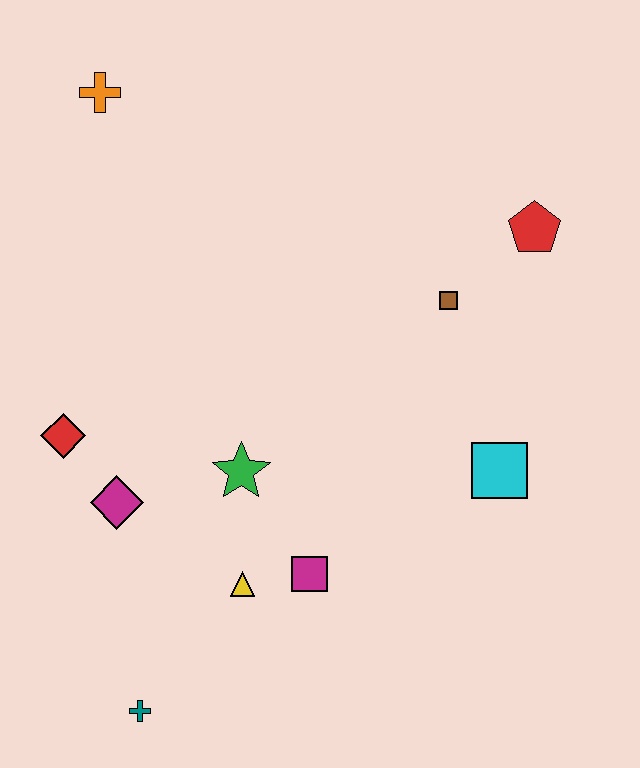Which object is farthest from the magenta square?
The orange cross is farthest from the magenta square.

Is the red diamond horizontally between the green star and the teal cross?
No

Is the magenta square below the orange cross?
Yes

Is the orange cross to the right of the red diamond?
Yes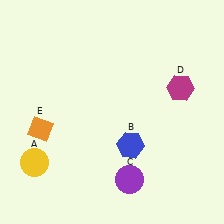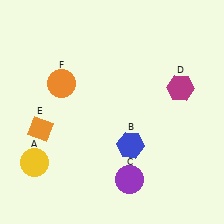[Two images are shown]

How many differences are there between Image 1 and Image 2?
There is 1 difference between the two images.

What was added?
An orange circle (F) was added in Image 2.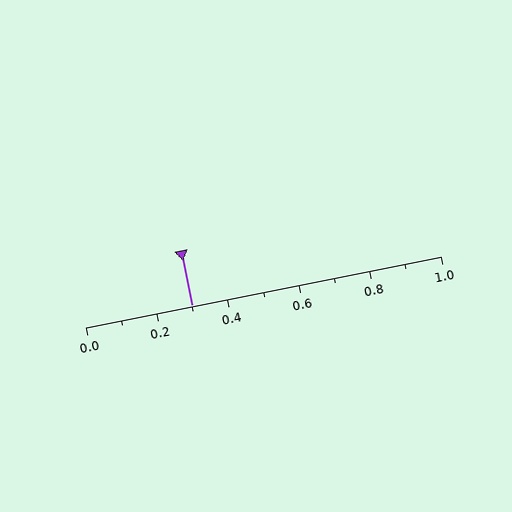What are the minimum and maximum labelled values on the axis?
The axis runs from 0.0 to 1.0.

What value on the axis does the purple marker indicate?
The marker indicates approximately 0.3.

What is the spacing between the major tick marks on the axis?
The major ticks are spaced 0.2 apart.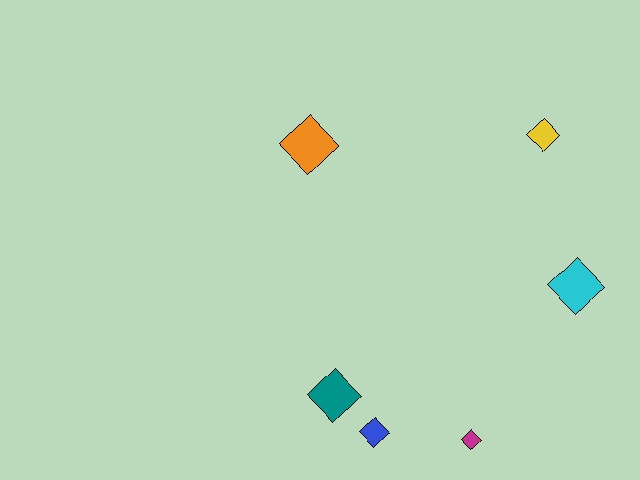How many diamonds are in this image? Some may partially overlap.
There are 6 diamonds.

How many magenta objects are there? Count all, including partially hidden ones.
There is 1 magenta object.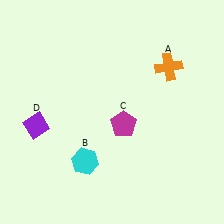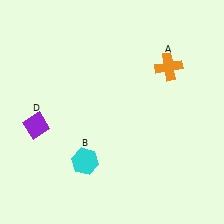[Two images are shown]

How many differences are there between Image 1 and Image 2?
There is 1 difference between the two images.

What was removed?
The magenta pentagon (C) was removed in Image 2.